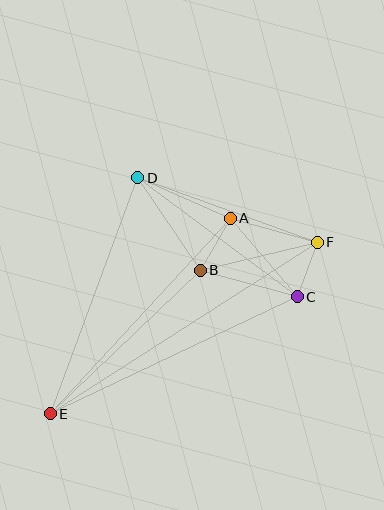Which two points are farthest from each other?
Points E and F are farthest from each other.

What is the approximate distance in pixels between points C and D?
The distance between C and D is approximately 199 pixels.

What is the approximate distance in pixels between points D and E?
The distance between D and E is approximately 251 pixels.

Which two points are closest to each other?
Points C and F are closest to each other.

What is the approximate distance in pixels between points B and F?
The distance between B and F is approximately 120 pixels.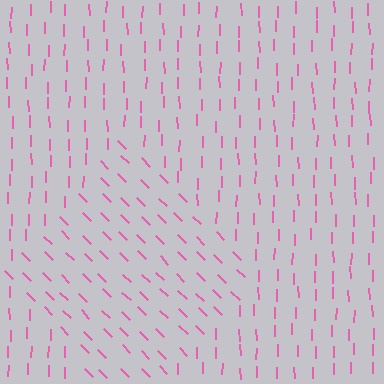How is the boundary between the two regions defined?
The boundary is defined purely by a change in line orientation (approximately 45 degrees difference). All lines are the same color and thickness.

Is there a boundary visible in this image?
Yes, there is a texture boundary formed by a change in line orientation.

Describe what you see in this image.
The image is filled with small pink line segments. A diamond region in the image has lines oriented differently from the surrounding lines, creating a visible texture boundary.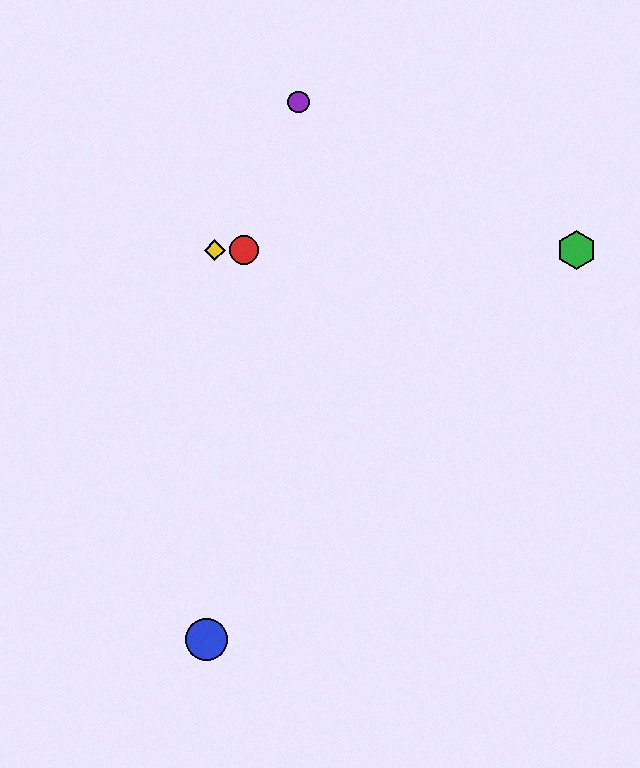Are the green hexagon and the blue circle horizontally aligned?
No, the green hexagon is at y≈250 and the blue circle is at y≈640.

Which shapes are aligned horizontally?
The red circle, the green hexagon, the yellow diamond are aligned horizontally.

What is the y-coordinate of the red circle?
The red circle is at y≈250.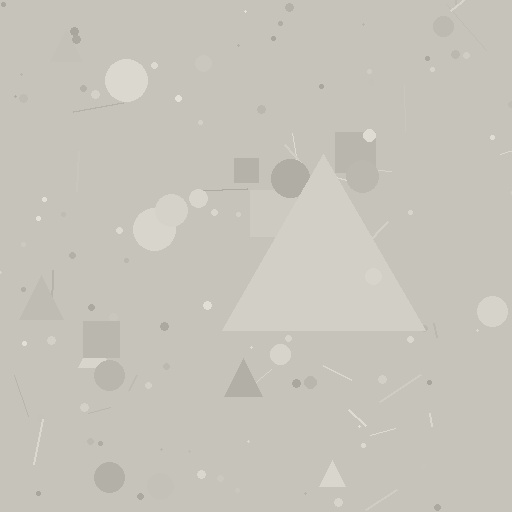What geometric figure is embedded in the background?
A triangle is embedded in the background.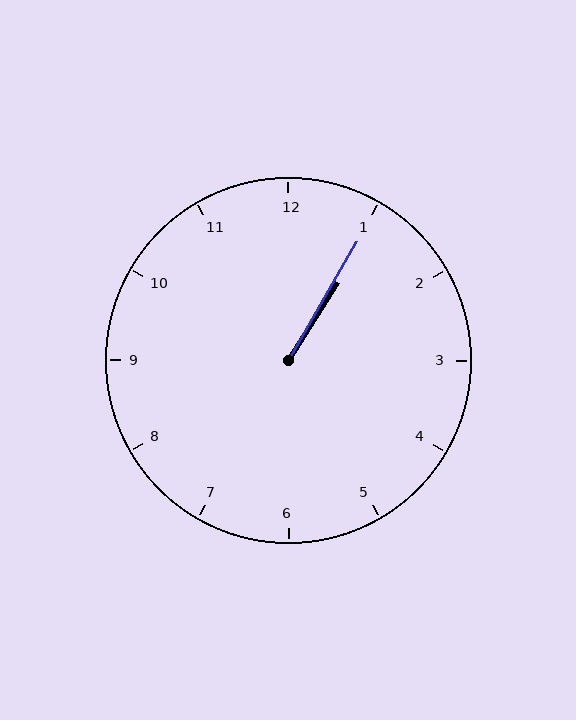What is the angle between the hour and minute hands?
Approximately 2 degrees.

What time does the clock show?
1:05.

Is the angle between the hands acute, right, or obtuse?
It is acute.